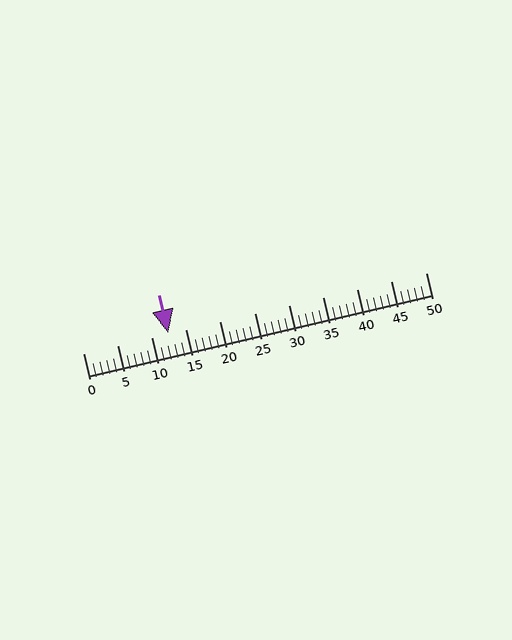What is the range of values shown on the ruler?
The ruler shows values from 0 to 50.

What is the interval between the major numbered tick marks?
The major tick marks are spaced 5 units apart.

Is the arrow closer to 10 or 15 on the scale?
The arrow is closer to 10.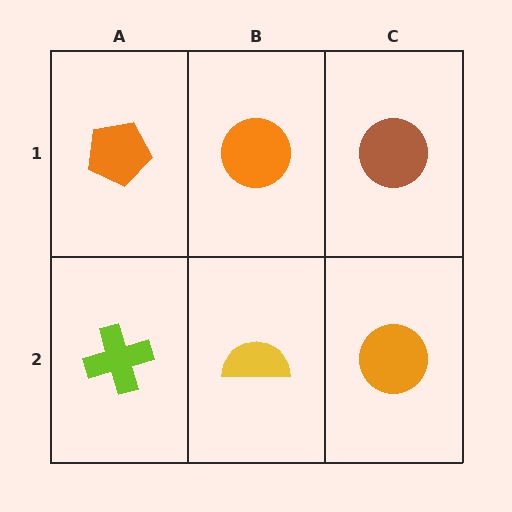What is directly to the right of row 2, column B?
An orange circle.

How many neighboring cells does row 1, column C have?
2.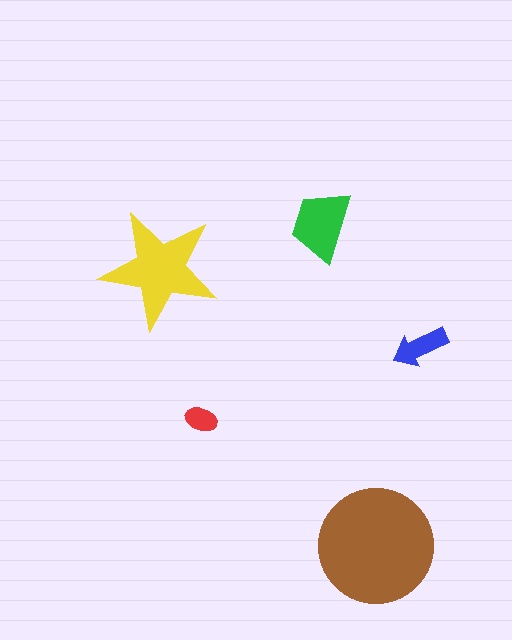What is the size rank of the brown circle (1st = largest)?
1st.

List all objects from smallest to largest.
The red ellipse, the blue arrow, the green trapezoid, the yellow star, the brown circle.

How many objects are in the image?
There are 5 objects in the image.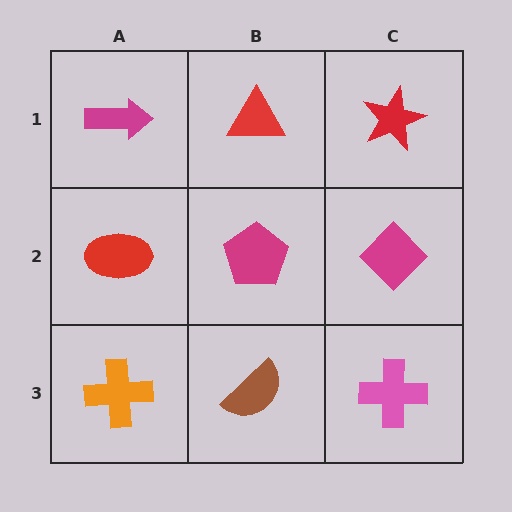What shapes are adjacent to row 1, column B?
A magenta pentagon (row 2, column B), a magenta arrow (row 1, column A), a red star (row 1, column C).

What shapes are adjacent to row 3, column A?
A red ellipse (row 2, column A), a brown semicircle (row 3, column B).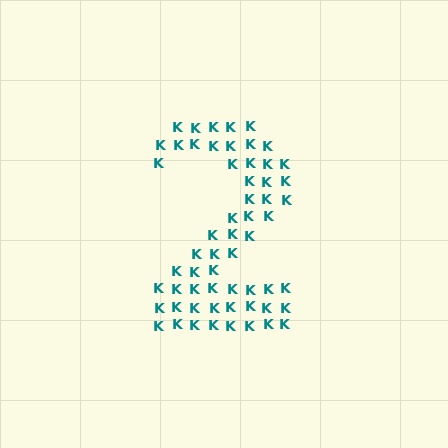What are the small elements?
The small elements are letter K's.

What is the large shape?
The large shape is the digit 2.